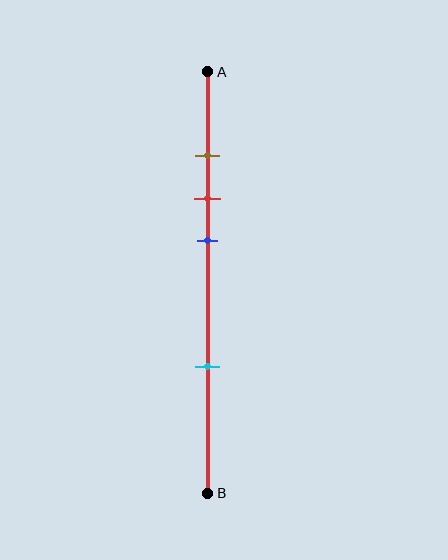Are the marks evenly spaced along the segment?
No, the marks are not evenly spaced.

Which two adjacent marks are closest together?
The brown and red marks are the closest adjacent pair.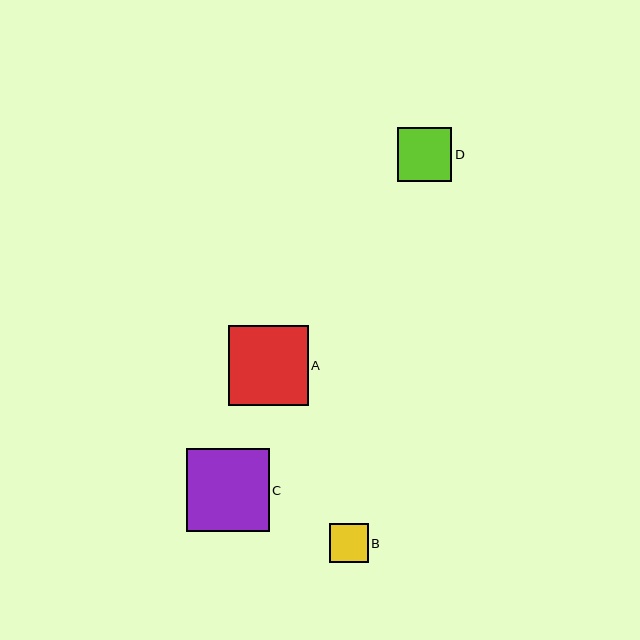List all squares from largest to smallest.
From largest to smallest: C, A, D, B.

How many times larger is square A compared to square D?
Square A is approximately 1.5 times the size of square D.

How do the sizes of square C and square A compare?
Square C and square A are approximately the same size.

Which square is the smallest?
Square B is the smallest with a size of approximately 39 pixels.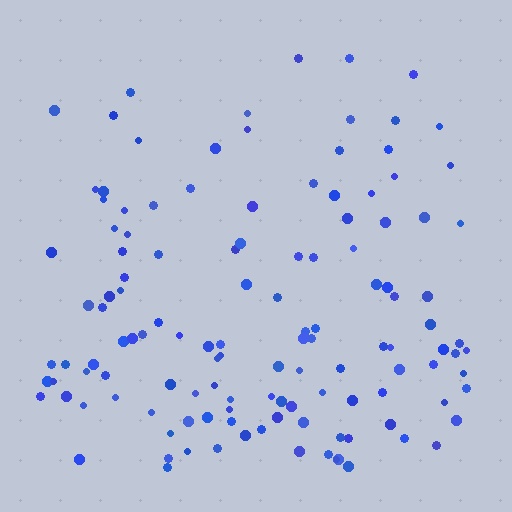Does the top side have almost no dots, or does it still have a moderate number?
Still a moderate number, just noticeably fewer than the bottom.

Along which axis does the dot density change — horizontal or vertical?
Vertical.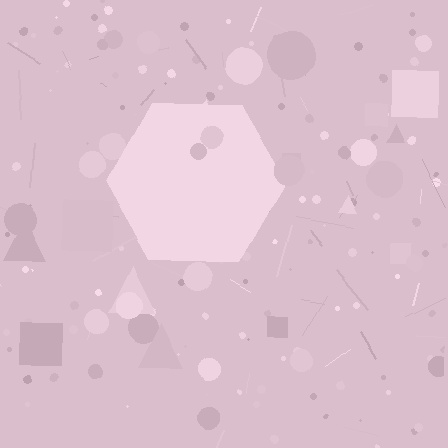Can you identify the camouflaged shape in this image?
The camouflaged shape is a hexagon.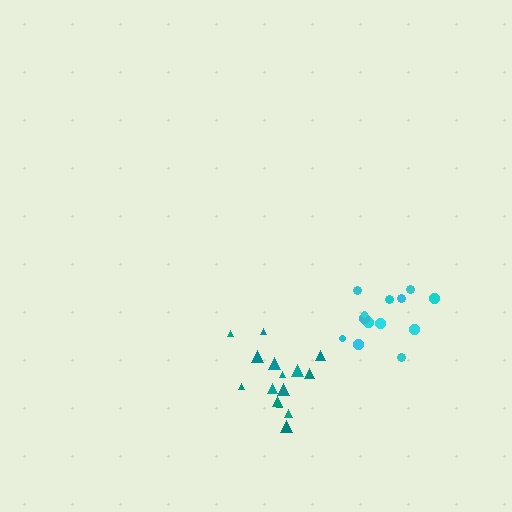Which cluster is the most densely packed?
Teal.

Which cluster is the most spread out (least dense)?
Cyan.